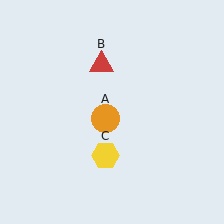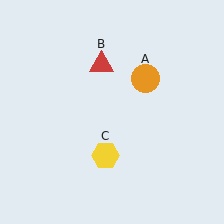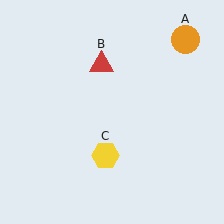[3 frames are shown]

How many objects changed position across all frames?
1 object changed position: orange circle (object A).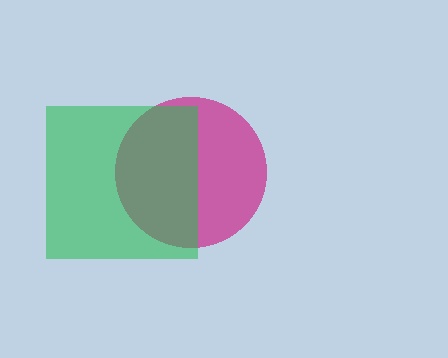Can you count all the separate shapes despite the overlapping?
Yes, there are 2 separate shapes.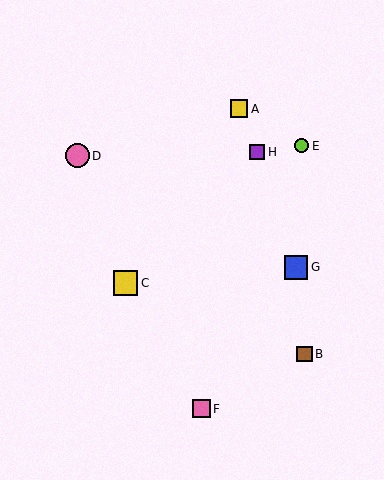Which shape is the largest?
The yellow square (labeled C) is the largest.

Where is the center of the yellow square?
The center of the yellow square is at (239, 109).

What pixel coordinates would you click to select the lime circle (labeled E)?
Click at (302, 146) to select the lime circle E.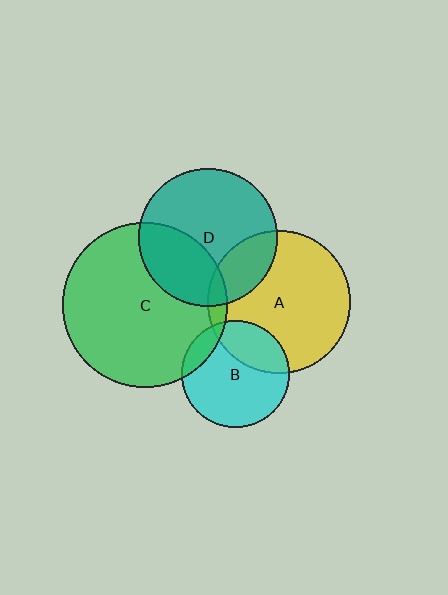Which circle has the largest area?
Circle C (green).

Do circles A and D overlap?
Yes.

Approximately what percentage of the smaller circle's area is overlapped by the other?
Approximately 20%.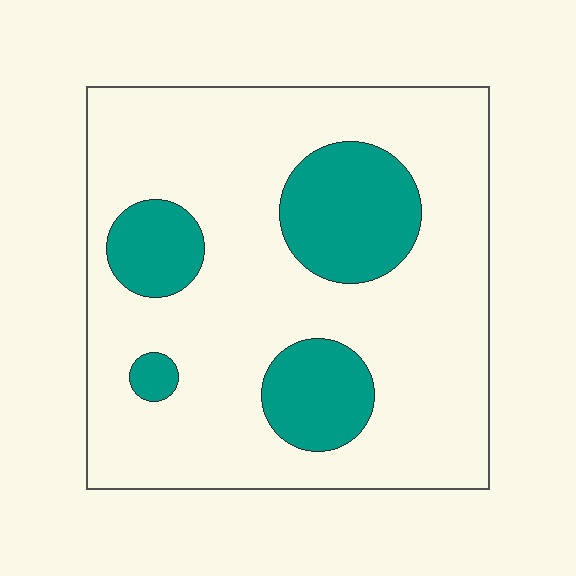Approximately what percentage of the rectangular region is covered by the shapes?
Approximately 20%.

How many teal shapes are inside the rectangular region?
4.